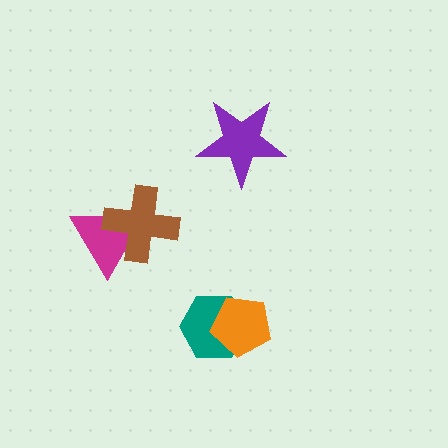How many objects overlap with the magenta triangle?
1 object overlaps with the magenta triangle.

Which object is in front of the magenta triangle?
The brown cross is in front of the magenta triangle.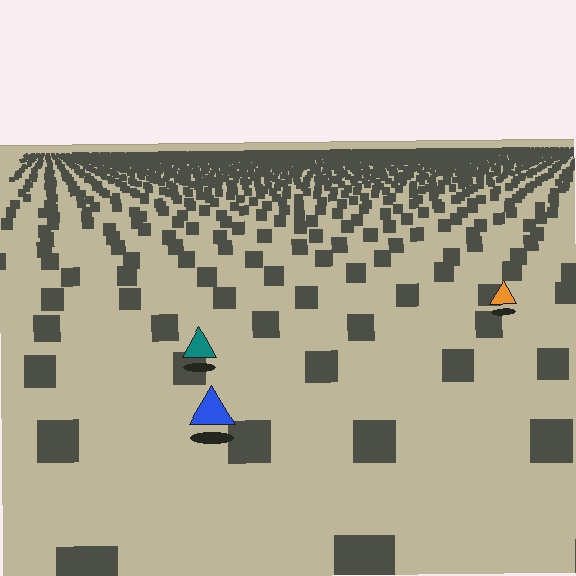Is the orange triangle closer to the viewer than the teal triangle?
No. The teal triangle is closer — you can tell from the texture gradient: the ground texture is coarser near it.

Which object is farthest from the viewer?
The orange triangle is farthest from the viewer. It appears smaller and the ground texture around it is denser.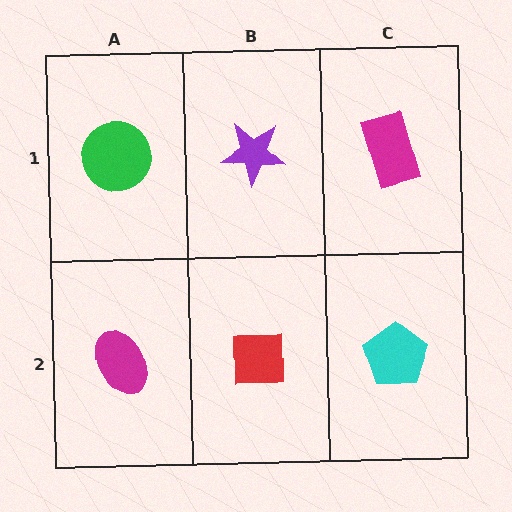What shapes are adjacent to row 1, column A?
A magenta ellipse (row 2, column A), a purple star (row 1, column B).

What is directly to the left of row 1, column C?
A purple star.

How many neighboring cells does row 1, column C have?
2.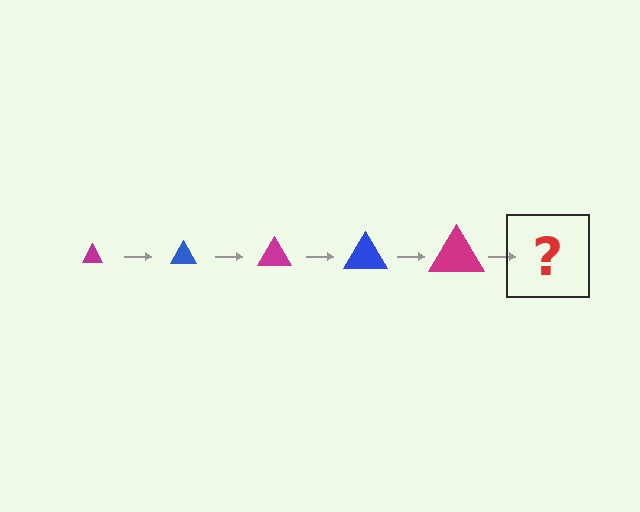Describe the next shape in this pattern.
It should be a blue triangle, larger than the previous one.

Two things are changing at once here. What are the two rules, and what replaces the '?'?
The two rules are that the triangle grows larger each step and the color cycles through magenta and blue. The '?' should be a blue triangle, larger than the previous one.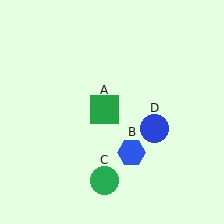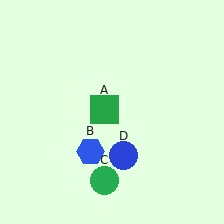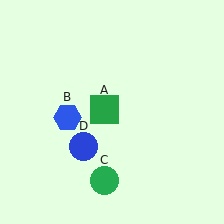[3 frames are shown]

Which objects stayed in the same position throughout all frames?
Green square (object A) and green circle (object C) remained stationary.